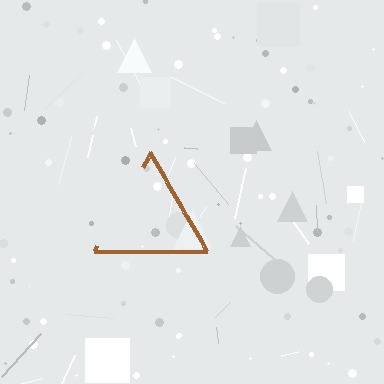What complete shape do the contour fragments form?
The contour fragments form a triangle.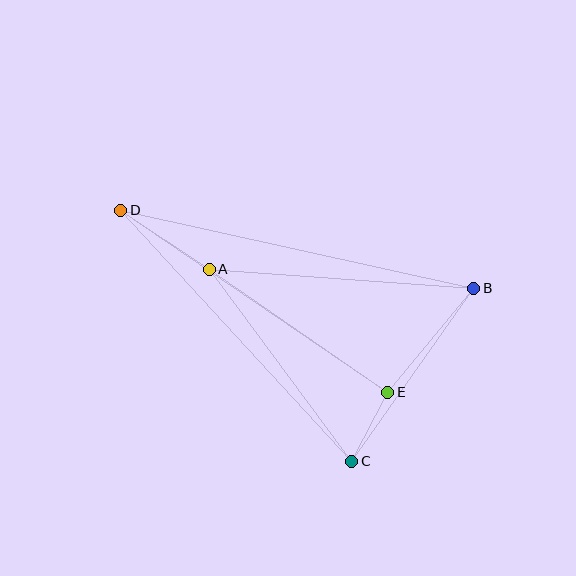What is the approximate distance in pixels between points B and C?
The distance between B and C is approximately 212 pixels.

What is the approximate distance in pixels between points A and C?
The distance between A and C is approximately 239 pixels.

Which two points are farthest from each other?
Points B and D are farthest from each other.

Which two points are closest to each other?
Points C and E are closest to each other.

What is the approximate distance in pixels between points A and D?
The distance between A and D is approximately 107 pixels.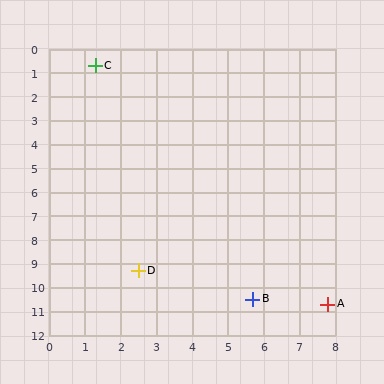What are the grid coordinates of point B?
Point B is at approximately (5.7, 10.5).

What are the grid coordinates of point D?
Point D is at approximately (2.5, 9.3).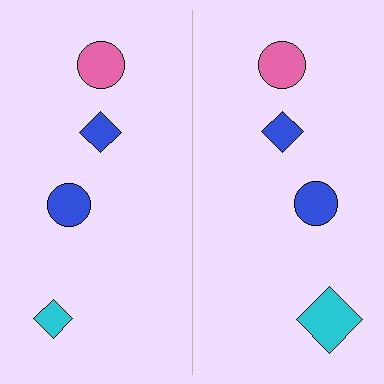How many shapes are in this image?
There are 8 shapes in this image.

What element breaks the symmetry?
The cyan diamond on the right side has a different size than its mirror counterpart.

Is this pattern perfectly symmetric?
No, the pattern is not perfectly symmetric. The cyan diamond on the right side has a different size than its mirror counterpart.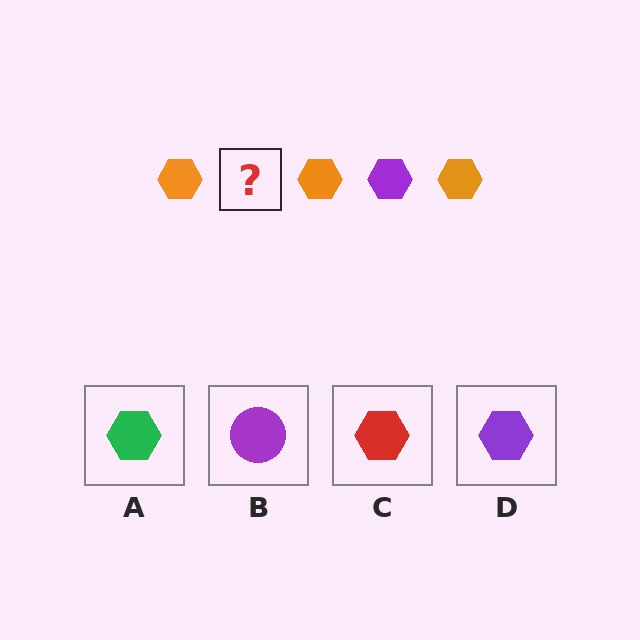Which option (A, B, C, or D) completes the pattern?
D.